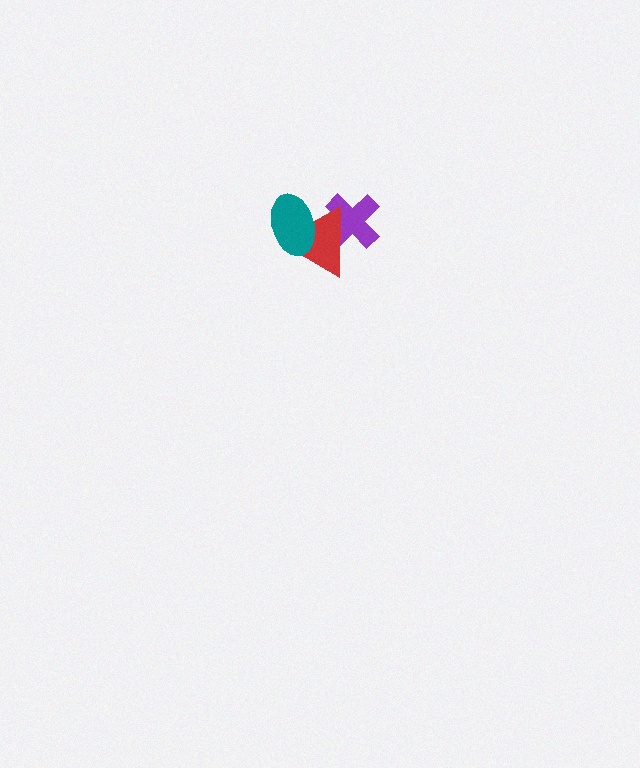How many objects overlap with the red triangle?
2 objects overlap with the red triangle.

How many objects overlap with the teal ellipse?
1 object overlaps with the teal ellipse.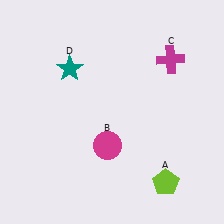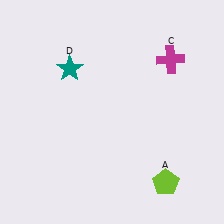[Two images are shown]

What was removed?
The magenta circle (B) was removed in Image 2.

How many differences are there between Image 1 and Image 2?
There is 1 difference between the two images.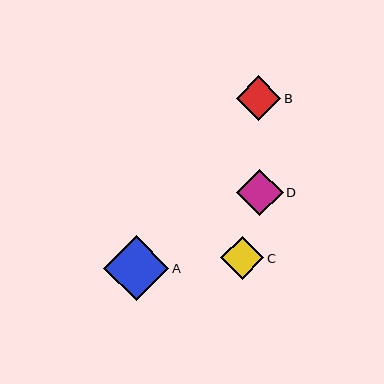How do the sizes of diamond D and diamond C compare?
Diamond D and diamond C are approximately the same size.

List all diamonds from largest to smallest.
From largest to smallest: A, D, B, C.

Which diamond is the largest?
Diamond A is the largest with a size of approximately 65 pixels.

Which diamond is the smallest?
Diamond C is the smallest with a size of approximately 43 pixels.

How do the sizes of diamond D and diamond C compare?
Diamond D and diamond C are approximately the same size.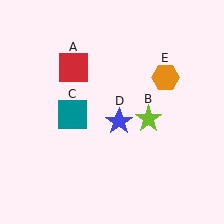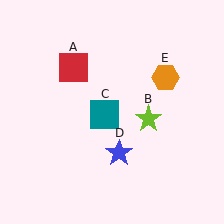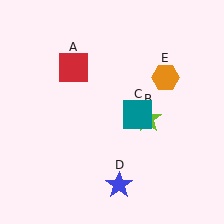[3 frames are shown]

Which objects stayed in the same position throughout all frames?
Red square (object A) and lime star (object B) and orange hexagon (object E) remained stationary.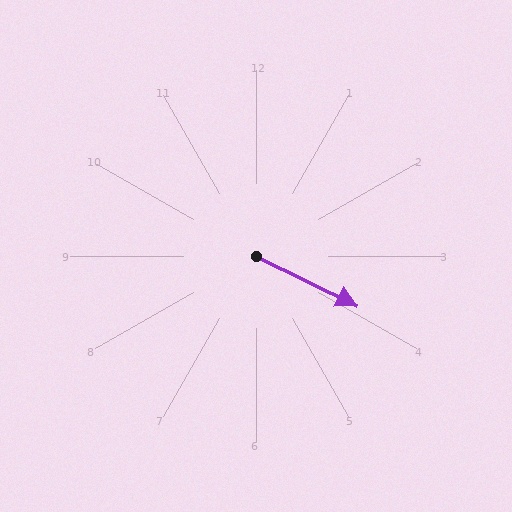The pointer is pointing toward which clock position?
Roughly 4 o'clock.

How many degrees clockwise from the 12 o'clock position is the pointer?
Approximately 117 degrees.